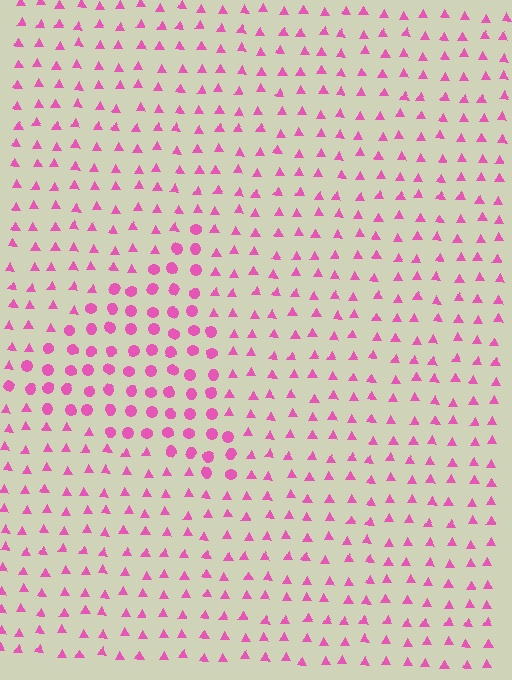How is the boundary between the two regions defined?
The boundary is defined by a change in element shape: circles inside vs. triangles outside. All elements share the same color and spacing.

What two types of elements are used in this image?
The image uses circles inside the triangle region and triangles outside it.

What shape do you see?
I see a triangle.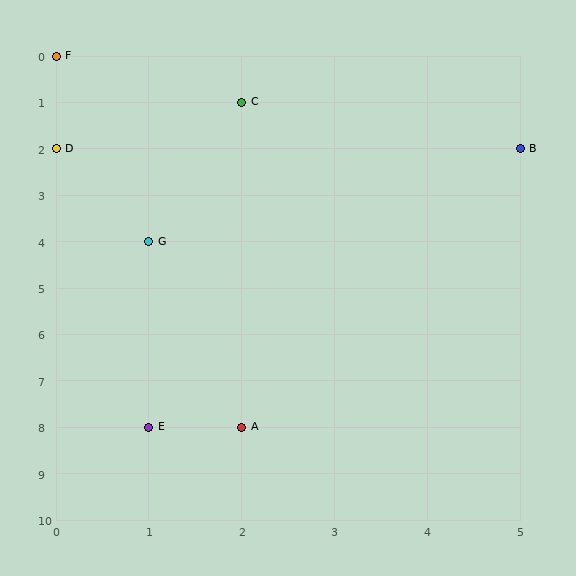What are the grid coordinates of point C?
Point C is at grid coordinates (2, 1).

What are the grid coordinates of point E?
Point E is at grid coordinates (1, 8).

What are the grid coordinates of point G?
Point G is at grid coordinates (1, 4).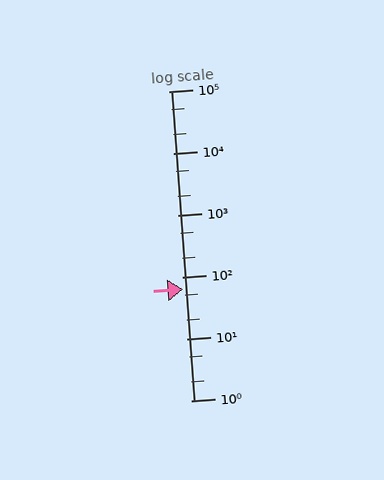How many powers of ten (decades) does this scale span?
The scale spans 5 decades, from 1 to 100000.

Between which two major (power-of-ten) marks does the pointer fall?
The pointer is between 10 and 100.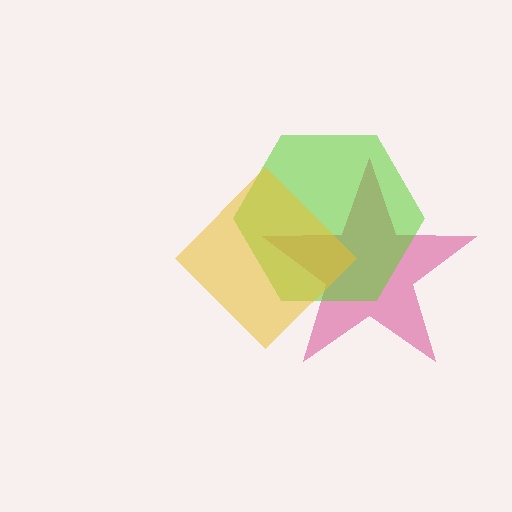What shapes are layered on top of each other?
The layered shapes are: a pink star, a lime hexagon, a yellow diamond.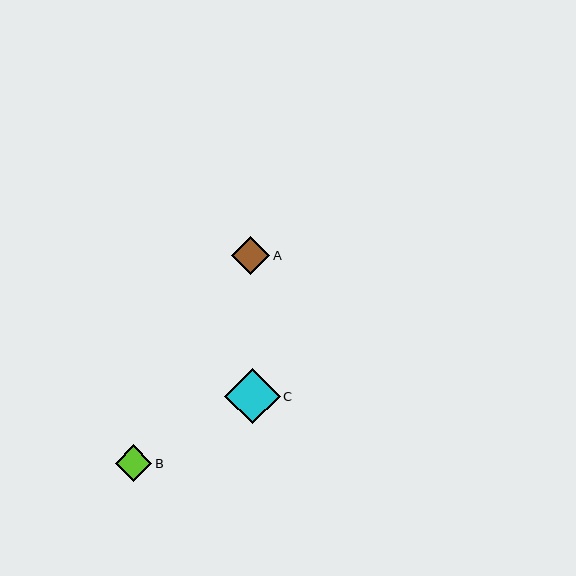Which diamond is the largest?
Diamond C is the largest with a size of approximately 55 pixels.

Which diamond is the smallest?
Diamond B is the smallest with a size of approximately 37 pixels.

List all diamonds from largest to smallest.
From largest to smallest: C, A, B.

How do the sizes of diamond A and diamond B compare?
Diamond A and diamond B are approximately the same size.